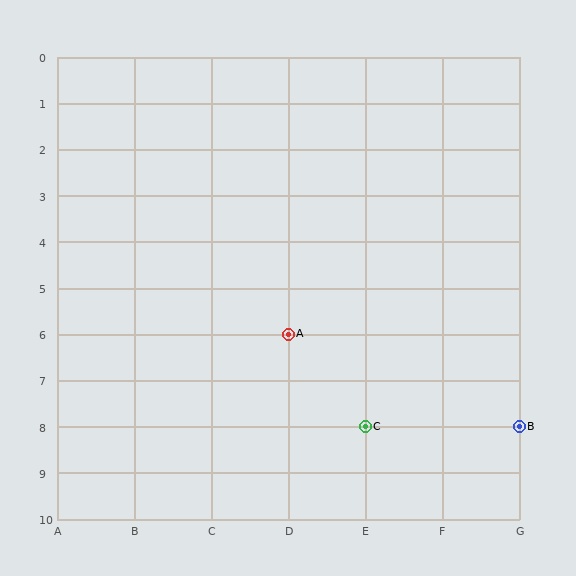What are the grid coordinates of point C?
Point C is at grid coordinates (E, 8).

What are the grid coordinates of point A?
Point A is at grid coordinates (D, 6).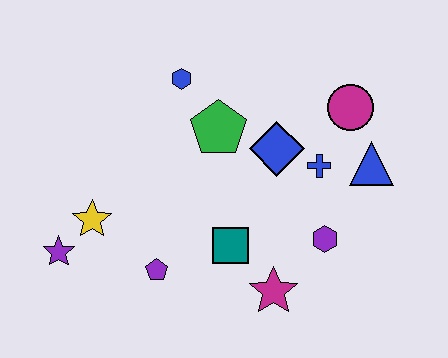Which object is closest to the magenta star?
The teal square is closest to the magenta star.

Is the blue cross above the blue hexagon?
No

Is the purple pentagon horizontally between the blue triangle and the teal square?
No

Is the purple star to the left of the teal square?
Yes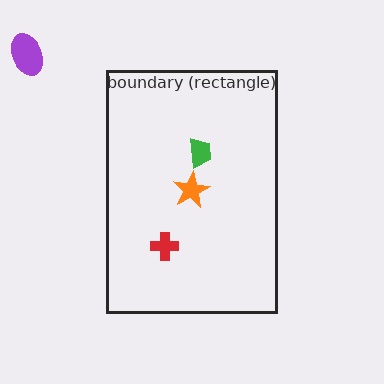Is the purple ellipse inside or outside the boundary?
Outside.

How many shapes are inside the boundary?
3 inside, 1 outside.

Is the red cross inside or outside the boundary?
Inside.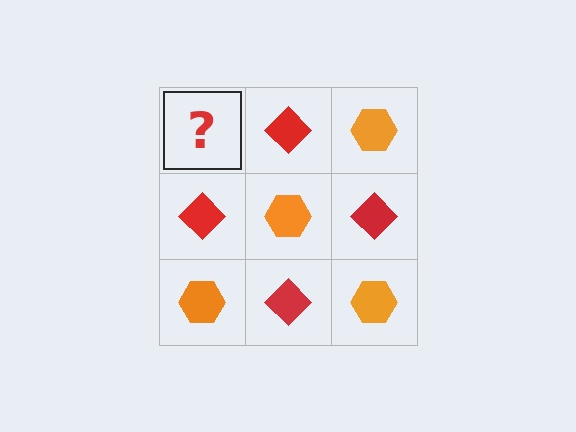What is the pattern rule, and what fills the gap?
The rule is that it alternates orange hexagon and red diamond in a checkerboard pattern. The gap should be filled with an orange hexagon.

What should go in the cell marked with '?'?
The missing cell should contain an orange hexagon.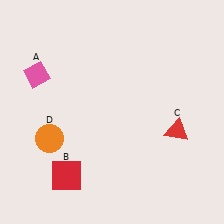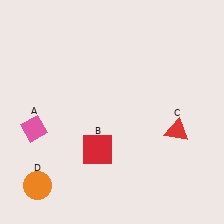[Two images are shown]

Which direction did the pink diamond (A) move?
The pink diamond (A) moved down.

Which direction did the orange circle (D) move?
The orange circle (D) moved down.